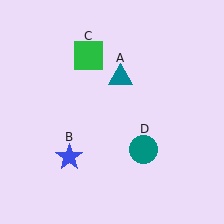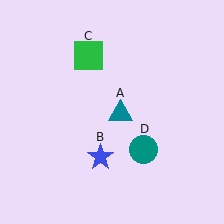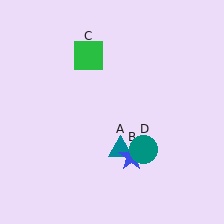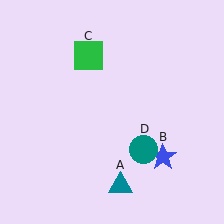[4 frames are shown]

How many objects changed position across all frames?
2 objects changed position: teal triangle (object A), blue star (object B).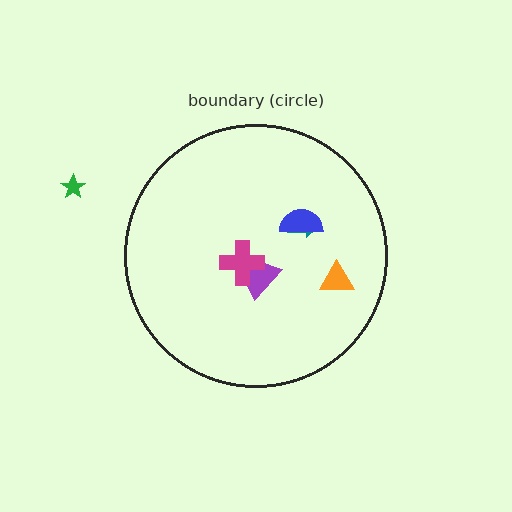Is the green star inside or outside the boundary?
Outside.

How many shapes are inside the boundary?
5 inside, 1 outside.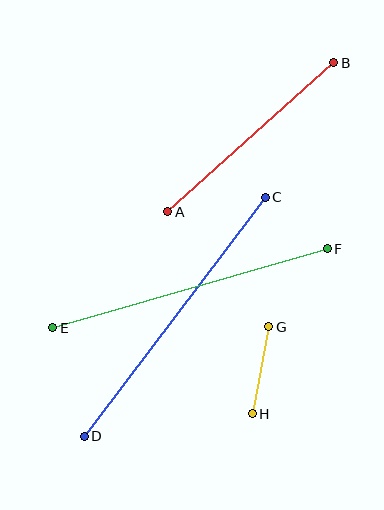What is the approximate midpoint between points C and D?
The midpoint is at approximately (175, 317) pixels.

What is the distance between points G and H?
The distance is approximately 89 pixels.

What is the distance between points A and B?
The distance is approximately 223 pixels.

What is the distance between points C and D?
The distance is approximately 299 pixels.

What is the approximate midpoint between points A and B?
The midpoint is at approximately (251, 137) pixels.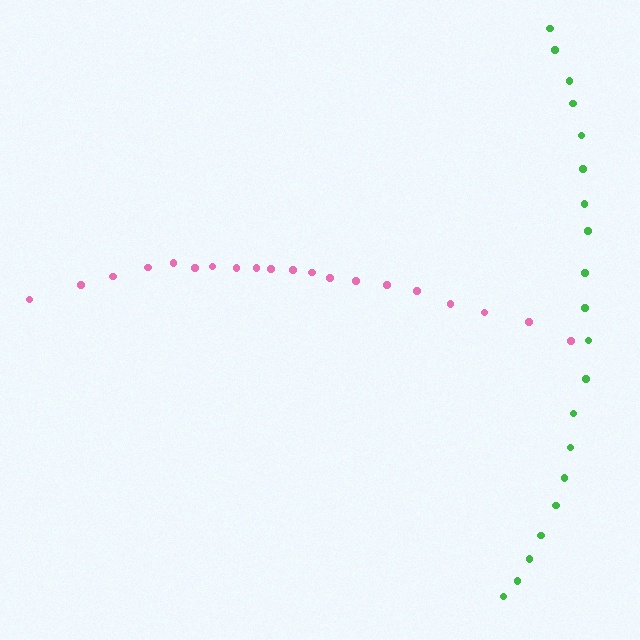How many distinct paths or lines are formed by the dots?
There are 2 distinct paths.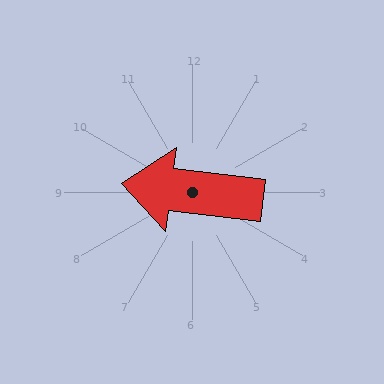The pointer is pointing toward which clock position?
Roughly 9 o'clock.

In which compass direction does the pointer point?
West.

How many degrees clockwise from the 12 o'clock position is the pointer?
Approximately 277 degrees.